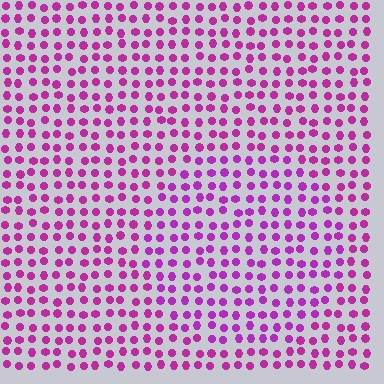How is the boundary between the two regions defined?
The boundary is defined purely by a slight shift in hue (about 16 degrees). Spacing, size, and orientation are identical on both sides.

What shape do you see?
I see a circle.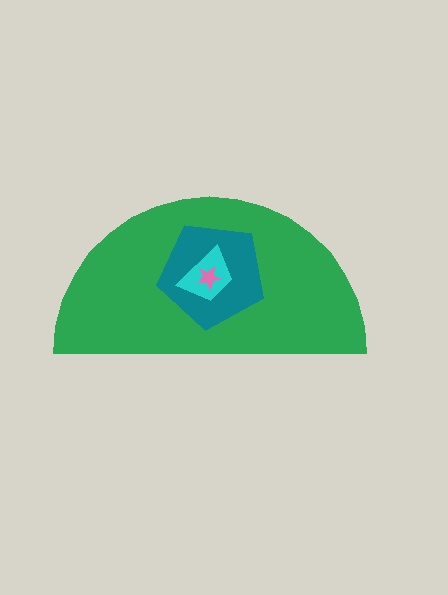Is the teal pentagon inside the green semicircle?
Yes.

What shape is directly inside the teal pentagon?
The cyan trapezoid.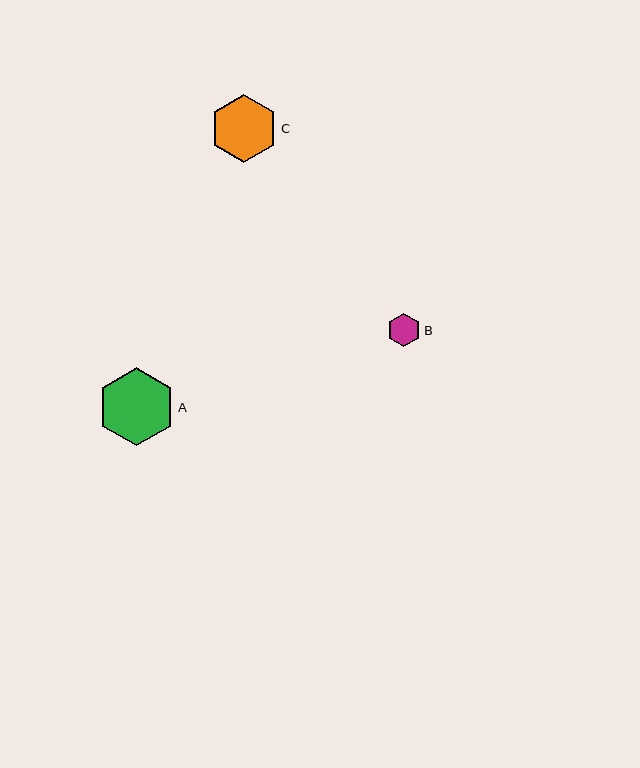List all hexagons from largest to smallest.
From largest to smallest: A, C, B.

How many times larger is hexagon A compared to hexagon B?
Hexagon A is approximately 2.3 times the size of hexagon B.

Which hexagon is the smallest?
Hexagon B is the smallest with a size of approximately 34 pixels.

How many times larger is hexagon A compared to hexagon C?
Hexagon A is approximately 1.1 times the size of hexagon C.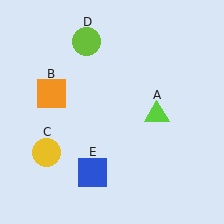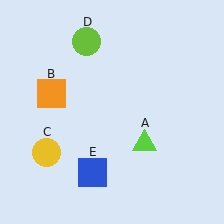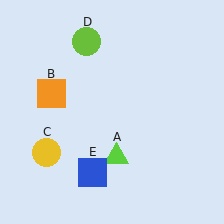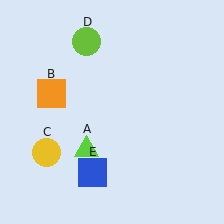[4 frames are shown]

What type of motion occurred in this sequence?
The lime triangle (object A) rotated clockwise around the center of the scene.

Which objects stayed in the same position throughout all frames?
Orange square (object B) and yellow circle (object C) and lime circle (object D) and blue square (object E) remained stationary.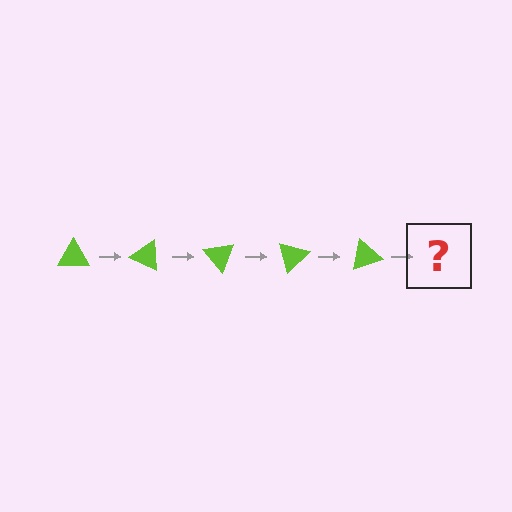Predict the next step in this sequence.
The next step is a lime triangle rotated 125 degrees.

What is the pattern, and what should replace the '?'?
The pattern is that the triangle rotates 25 degrees each step. The '?' should be a lime triangle rotated 125 degrees.